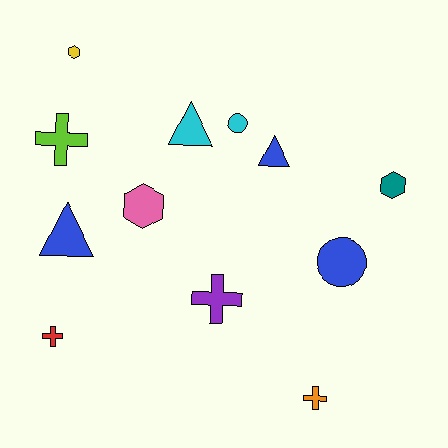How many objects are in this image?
There are 12 objects.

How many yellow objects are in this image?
There is 1 yellow object.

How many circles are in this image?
There are 2 circles.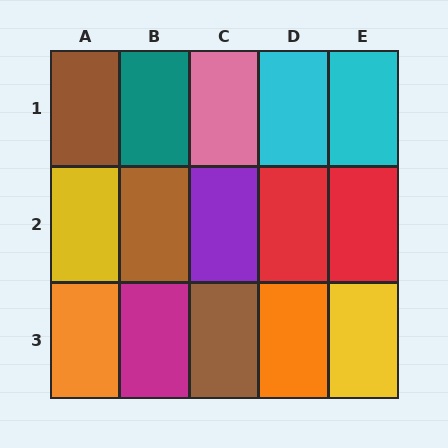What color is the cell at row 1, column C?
Pink.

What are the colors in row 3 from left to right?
Orange, magenta, brown, orange, yellow.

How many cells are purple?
1 cell is purple.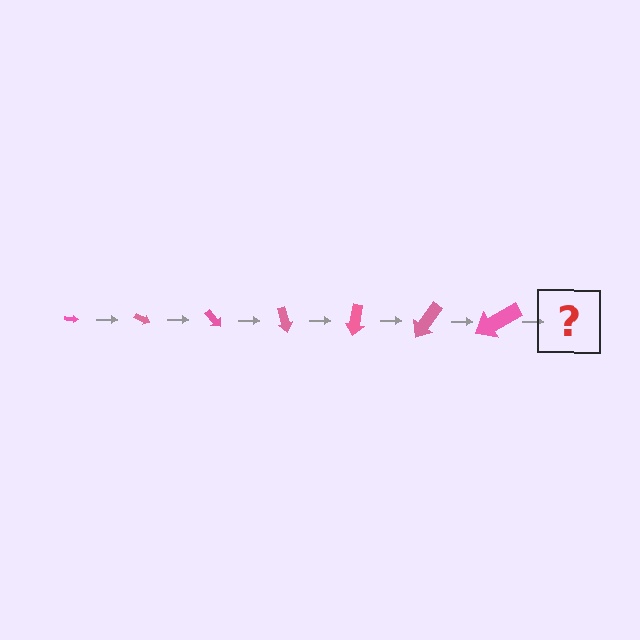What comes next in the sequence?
The next element should be an arrow, larger than the previous one and rotated 175 degrees from the start.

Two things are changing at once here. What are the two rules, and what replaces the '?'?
The two rules are that the arrow grows larger each step and it rotates 25 degrees each step. The '?' should be an arrow, larger than the previous one and rotated 175 degrees from the start.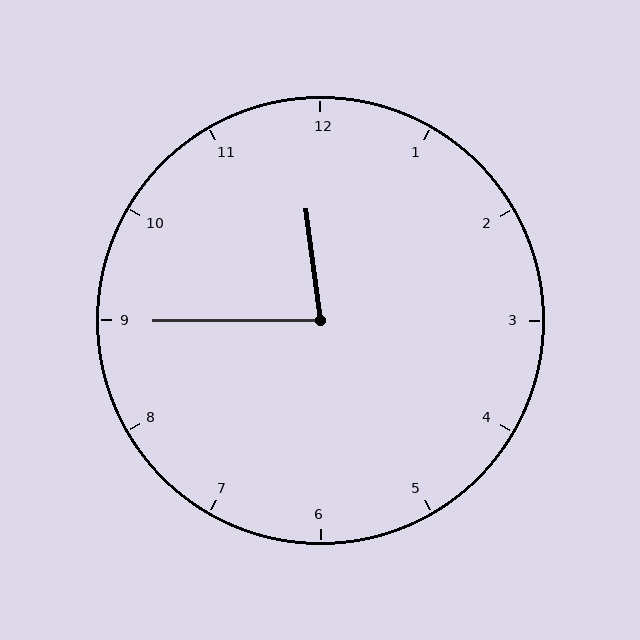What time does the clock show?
11:45.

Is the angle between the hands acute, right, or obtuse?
It is acute.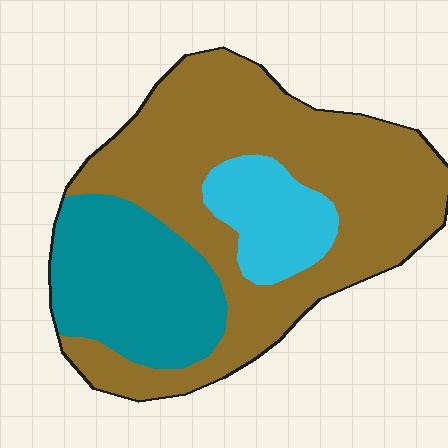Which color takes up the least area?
Cyan, at roughly 15%.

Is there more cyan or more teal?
Teal.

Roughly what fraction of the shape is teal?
Teal takes up between a sixth and a third of the shape.